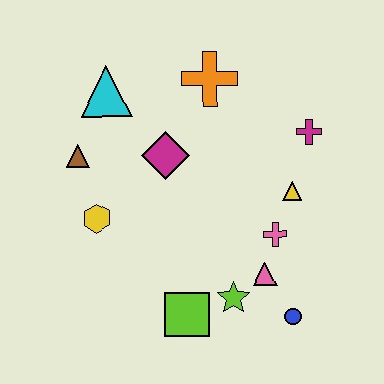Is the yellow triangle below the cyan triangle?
Yes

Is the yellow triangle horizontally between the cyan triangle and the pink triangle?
No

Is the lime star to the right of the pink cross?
No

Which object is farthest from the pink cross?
The cyan triangle is farthest from the pink cross.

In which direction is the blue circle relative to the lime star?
The blue circle is to the right of the lime star.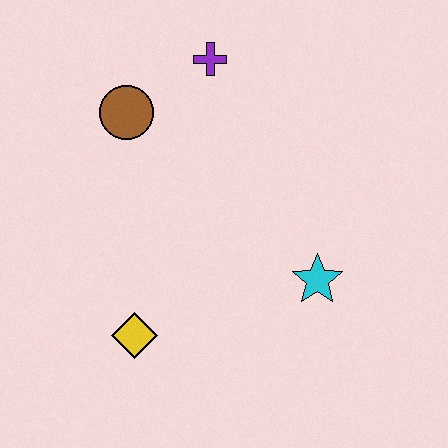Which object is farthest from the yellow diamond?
The purple cross is farthest from the yellow diamond.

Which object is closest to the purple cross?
The brown circle is closest to the purple cross.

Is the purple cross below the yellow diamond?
No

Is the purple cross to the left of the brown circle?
No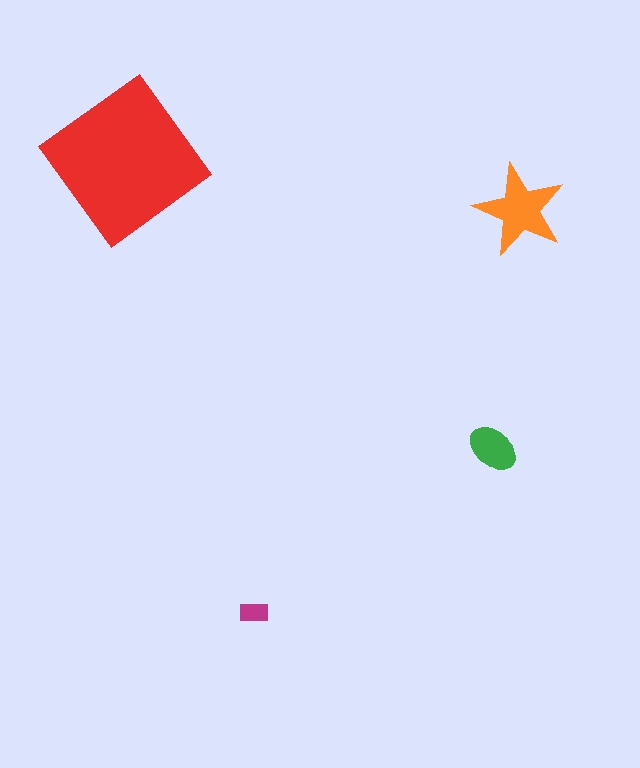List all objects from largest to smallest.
The red diamond, the orange star, the green ellipse, the magenta rectangle.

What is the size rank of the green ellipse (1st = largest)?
3rd.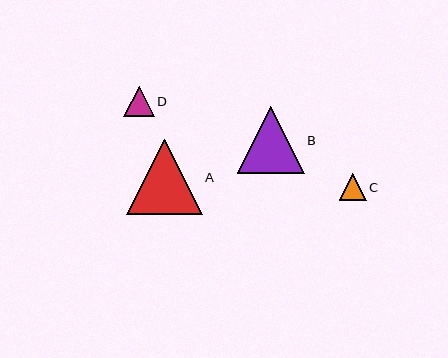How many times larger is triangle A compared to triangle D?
Triangle A is approximately 2.5 times the size of triangle D.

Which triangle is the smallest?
Triangle C is the smallest with a size of approximately 27 pixels.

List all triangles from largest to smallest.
From largest to smallest: A, B, D, C.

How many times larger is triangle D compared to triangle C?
Triangle D is approximately 1.1 times the size of triangle C.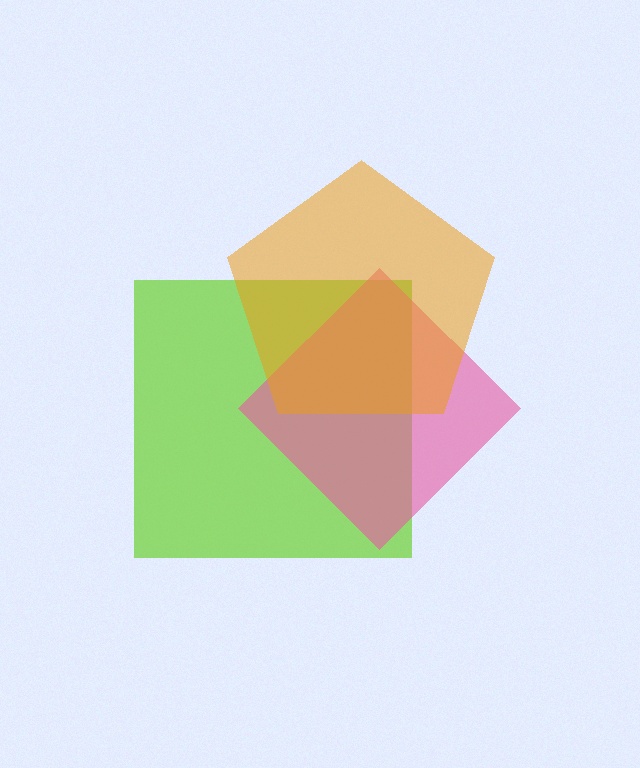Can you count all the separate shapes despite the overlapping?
Yes, there are 3 separate shapes.